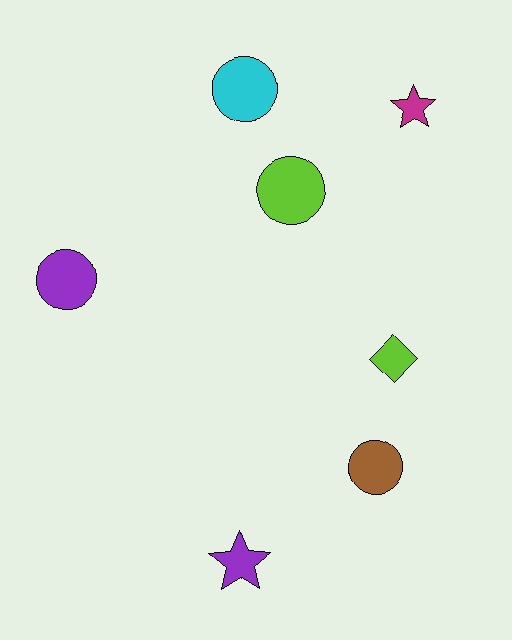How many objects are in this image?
There are 7 objects.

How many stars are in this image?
There are 2 stars.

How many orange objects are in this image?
There are no orange objects.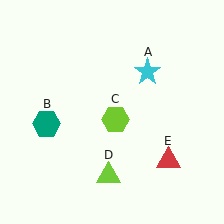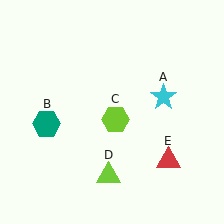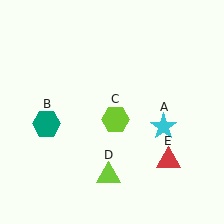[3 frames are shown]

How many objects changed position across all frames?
1 object changed position: cyan star (object A).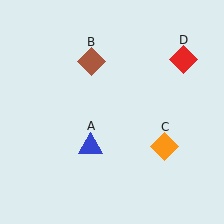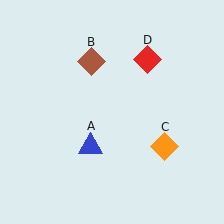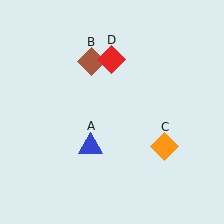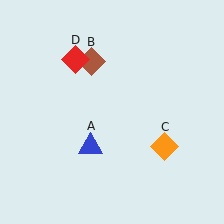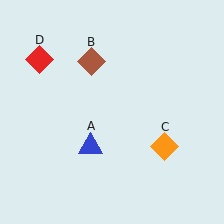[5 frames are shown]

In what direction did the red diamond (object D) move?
The red diamond (object D) moved left.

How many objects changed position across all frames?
1 object changed position: red diamond (object D).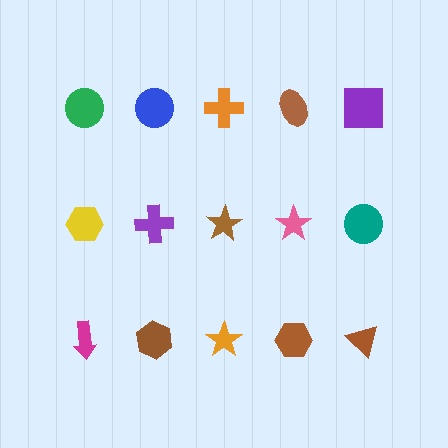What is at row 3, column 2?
A brown hexagon.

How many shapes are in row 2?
5 shapes.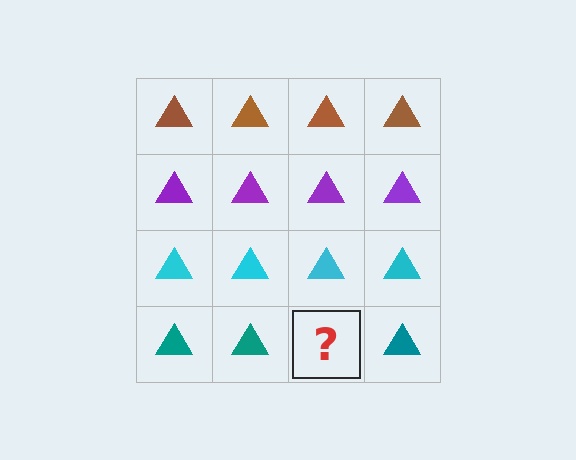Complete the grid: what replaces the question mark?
The question mark should be replaced with a teal triangle.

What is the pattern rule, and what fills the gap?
The rule is that each row has a consistent color. The gap should be filled with a teal triangle.